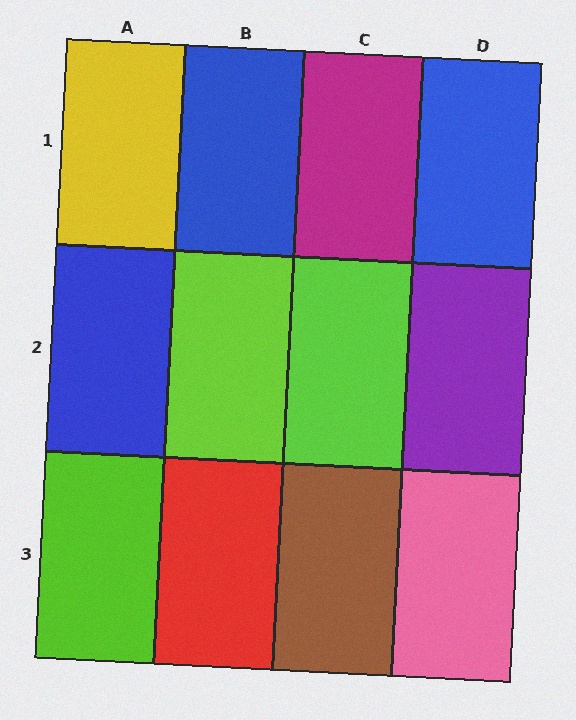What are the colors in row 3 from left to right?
Lime, red, brown, pink.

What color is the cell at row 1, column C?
Magenta.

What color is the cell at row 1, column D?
Blue.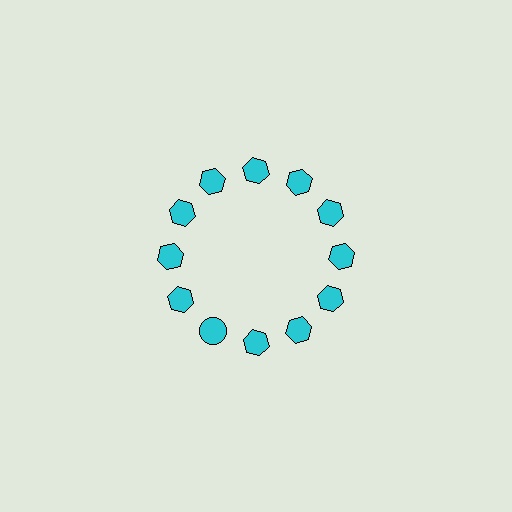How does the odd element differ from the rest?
It has a different shape: circle instead of hexagon.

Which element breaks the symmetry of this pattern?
The cyan circle at roughly the 7 o'clock position breaks the symmetry. All other shapes are cyan hexagons.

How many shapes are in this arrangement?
There are 12 shapes arranged in a ring pattern.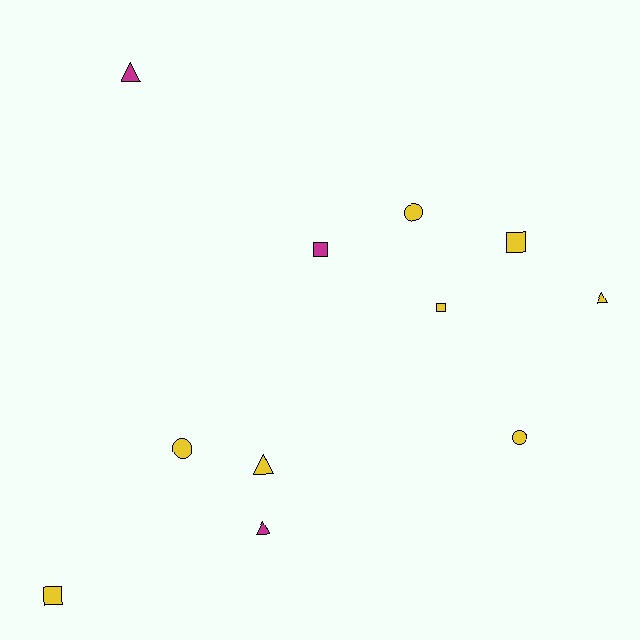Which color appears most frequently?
Yellow, with 8 objects.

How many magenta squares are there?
There is 1 magenta square.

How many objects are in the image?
There are 11 objects.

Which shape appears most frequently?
Triangle, with 4 objects.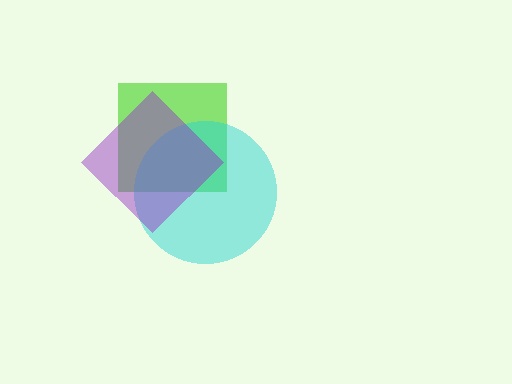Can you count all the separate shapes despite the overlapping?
Yes, there are 3 separate shapes.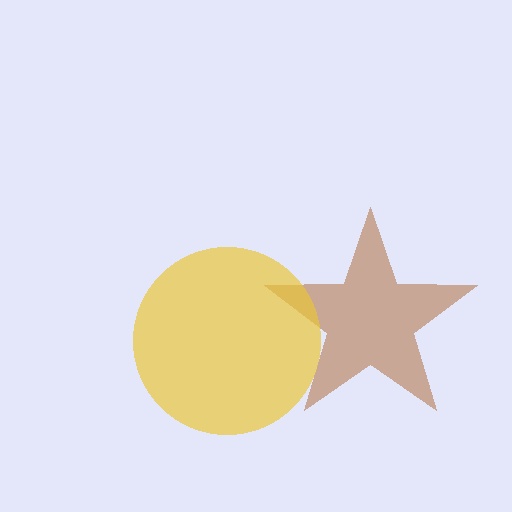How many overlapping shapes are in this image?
There are 2 overlapping shapes in the image.